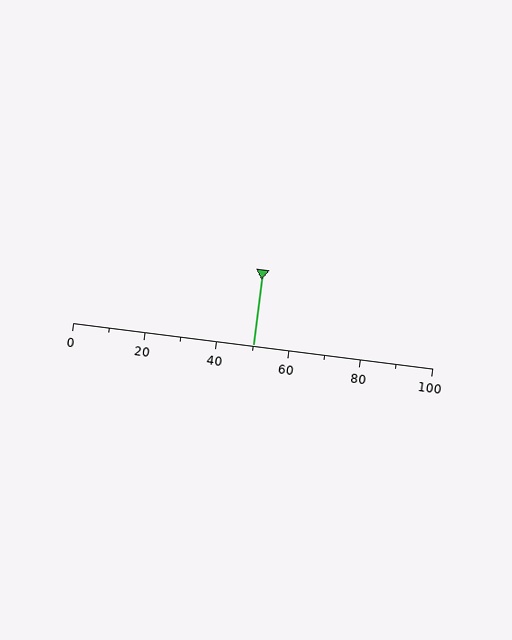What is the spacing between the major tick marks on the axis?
The major ticks are spaced 20 apart.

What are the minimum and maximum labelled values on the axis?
The axis runs from 0 to 100.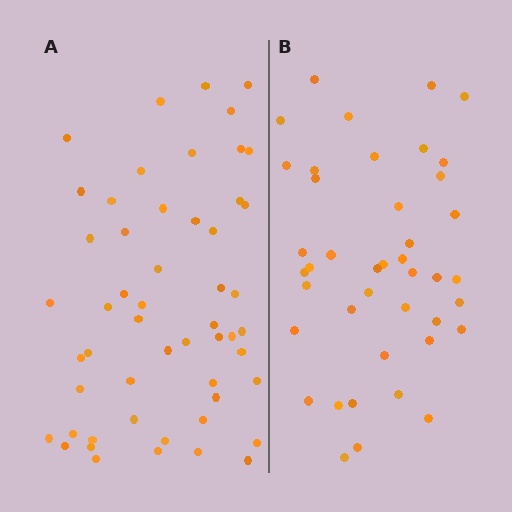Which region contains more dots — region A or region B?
Region A (the left region) has more dots.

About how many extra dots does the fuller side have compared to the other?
Region A has roughly 12 or so more dots than region B.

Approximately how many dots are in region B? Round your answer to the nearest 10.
About 40 dots. (The exact count is 42, which rounds to 40.)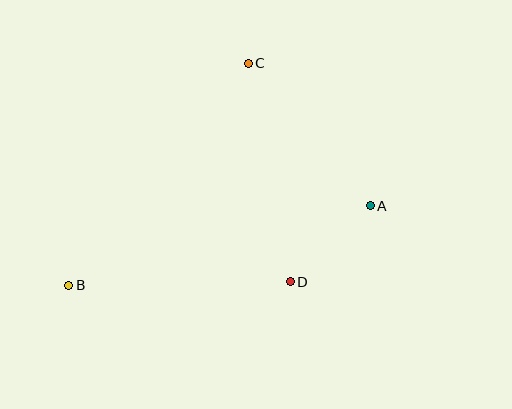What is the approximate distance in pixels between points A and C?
The distance between A and C is approximately 188 pixels.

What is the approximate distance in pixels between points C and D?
The distance between C and D is approximately 223 pixels.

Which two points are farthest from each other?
Points A and B are farthest from each other.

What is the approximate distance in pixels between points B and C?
The distance between B and C is approximately 286 pixels.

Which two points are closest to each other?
Points A and D are closest to each other.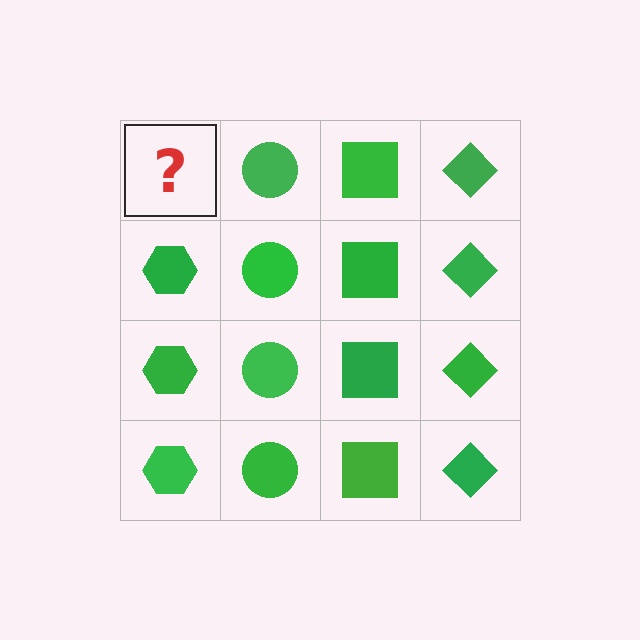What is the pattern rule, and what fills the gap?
The rule is that each column has a consistent shape. The gap should be filled with a green hexagon.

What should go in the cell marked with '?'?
The missing cell should contain a green hexagon.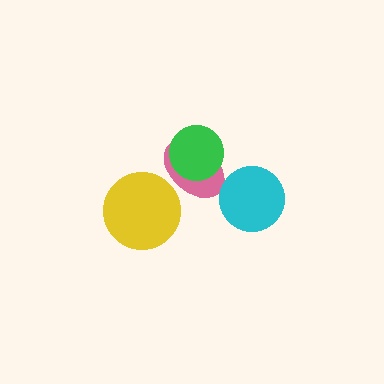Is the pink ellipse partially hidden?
Yes, it is partially covered by another shape.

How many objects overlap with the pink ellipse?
1 object overlaps with the pink ellipse.